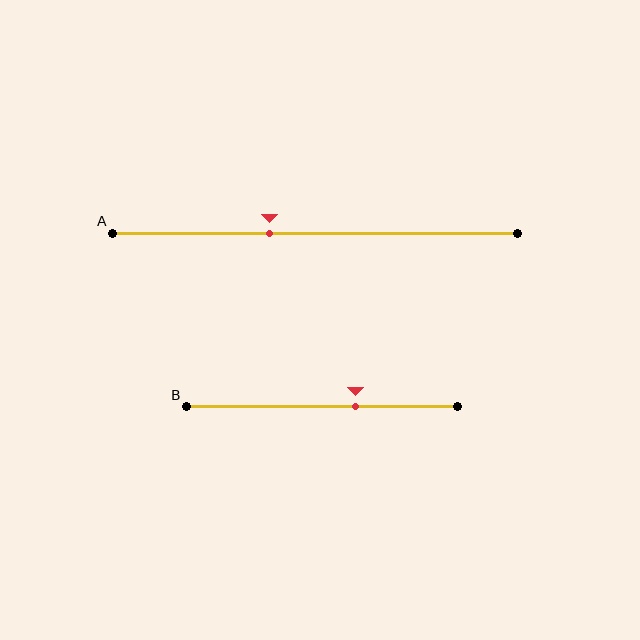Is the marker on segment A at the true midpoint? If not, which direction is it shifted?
No, the marker on segment A is shifted to the left by about 11% of the segment length.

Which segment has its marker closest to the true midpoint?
Segment A has its marker closest to the true midpoint.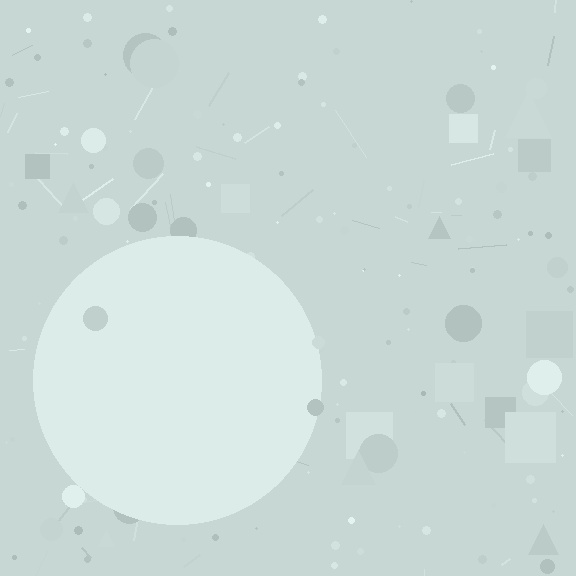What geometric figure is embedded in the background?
A circle is embedded in the background.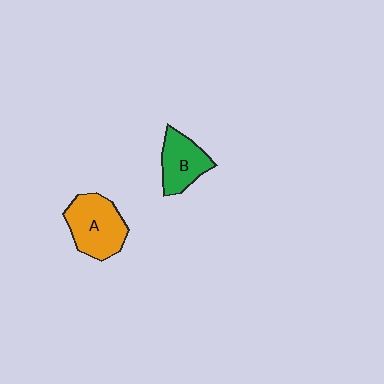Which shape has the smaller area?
Shape B (green).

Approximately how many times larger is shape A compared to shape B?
Approximately 1.3 times.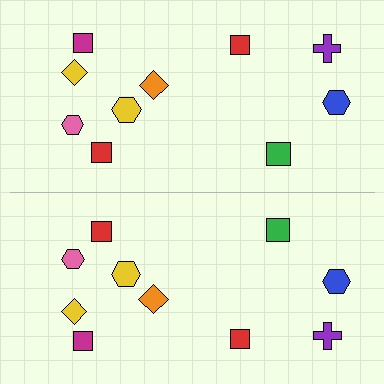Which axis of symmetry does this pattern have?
The pattern has a horizontal axis of symmetry running through the center of the image.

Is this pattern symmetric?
Yes, this pattern has bilateral (reflection) symmetry.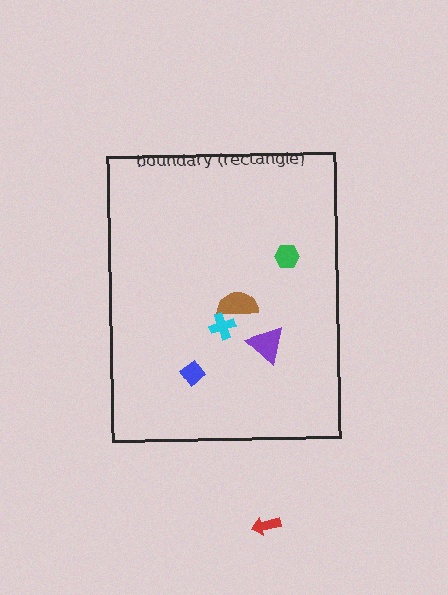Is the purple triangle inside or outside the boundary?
Inside.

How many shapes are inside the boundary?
5 inside, 1 outside.